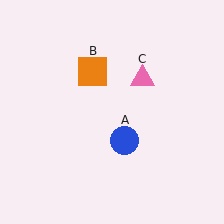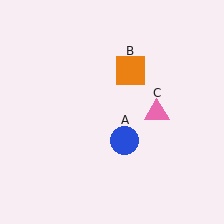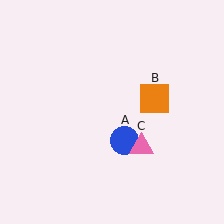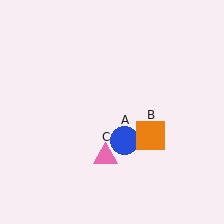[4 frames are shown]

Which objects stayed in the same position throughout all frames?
Blue circle (object A) remained stationary.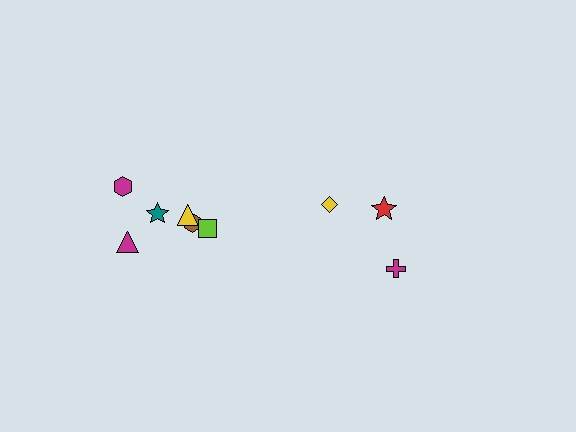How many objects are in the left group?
There are 6 objects.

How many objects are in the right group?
There are 3 objects.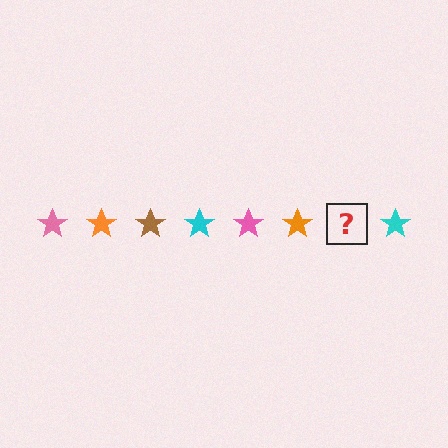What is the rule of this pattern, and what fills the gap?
The rule is that the pattern cycles through pink, orange, brown, cyan stars. The gap should be filled with a brown star.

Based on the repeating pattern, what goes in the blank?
The blank should be a brown star.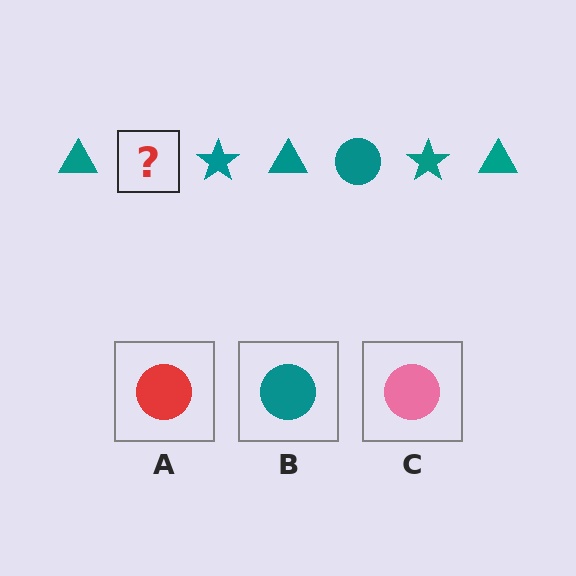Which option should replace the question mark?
Option B.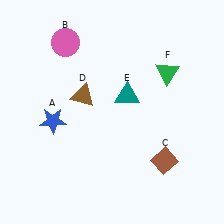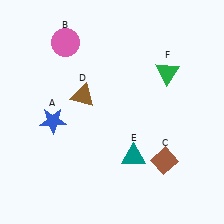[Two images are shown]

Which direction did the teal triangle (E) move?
The teal triangle (E) moved down.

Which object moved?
The teal triangle (E) moved down.